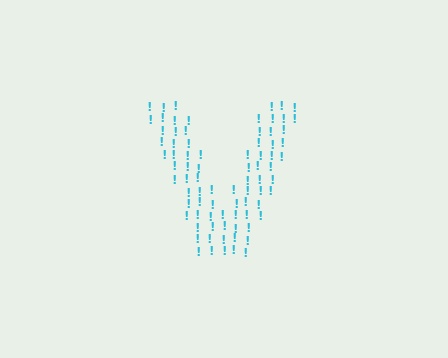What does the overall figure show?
The overall figure shows the letter V.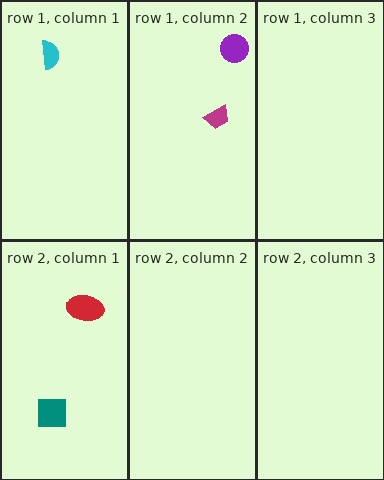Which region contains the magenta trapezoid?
The row 1, column 2 region.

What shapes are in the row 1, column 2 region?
The magenta trapezoid, the purple circle.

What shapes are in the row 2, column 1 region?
The teal square, the red ellipse.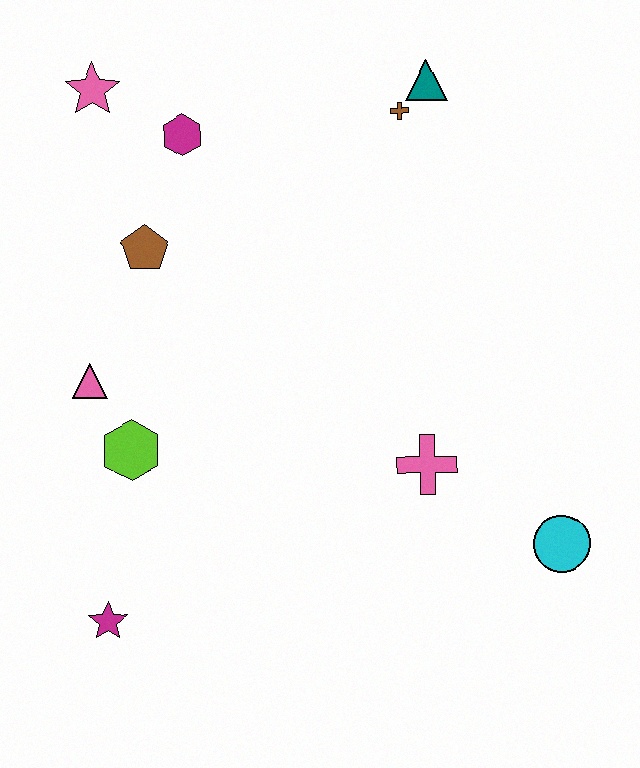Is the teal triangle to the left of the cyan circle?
Yes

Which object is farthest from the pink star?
The cyan circle is farthest from the pink star.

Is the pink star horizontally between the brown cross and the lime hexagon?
No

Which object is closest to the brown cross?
The teal triangle is closest to the brown cross.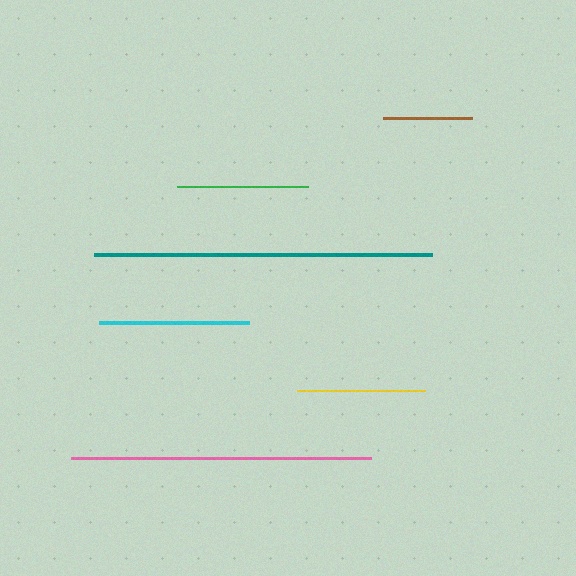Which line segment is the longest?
The teal line is the longest at approximately 338 pixels.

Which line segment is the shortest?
The brown line is the shortest at approximately 90 pixels.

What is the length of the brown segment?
The brown segment is approximately 90 pixels long.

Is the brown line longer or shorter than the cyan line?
The cyan line is longer than the brown line.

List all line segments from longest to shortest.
From longest to shortest: teal, pink, cyan, green, yellow, brown.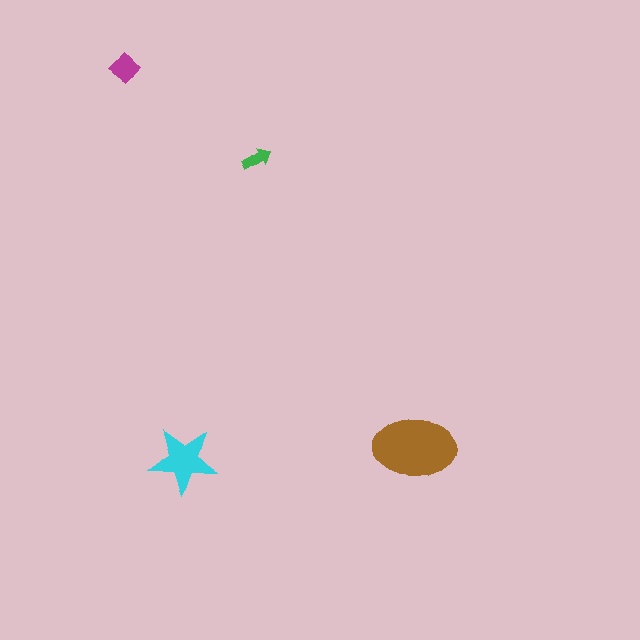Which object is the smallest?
The green arrow.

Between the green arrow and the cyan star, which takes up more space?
The cyan star.